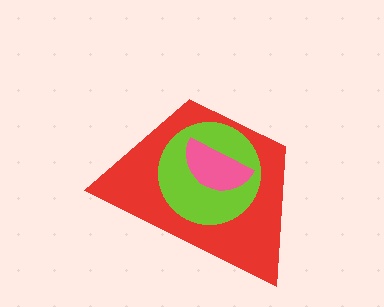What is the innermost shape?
The pink semicircle.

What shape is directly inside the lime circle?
The pink semicircle.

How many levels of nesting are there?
3.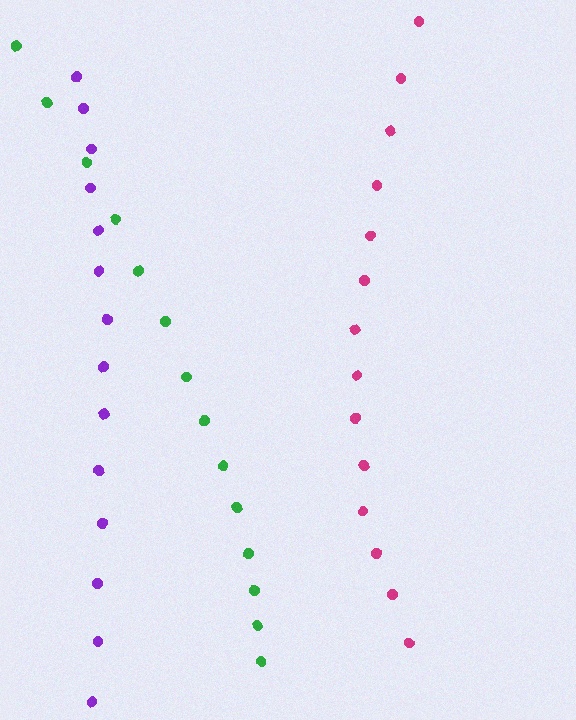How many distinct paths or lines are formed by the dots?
There are 3 distinct paths.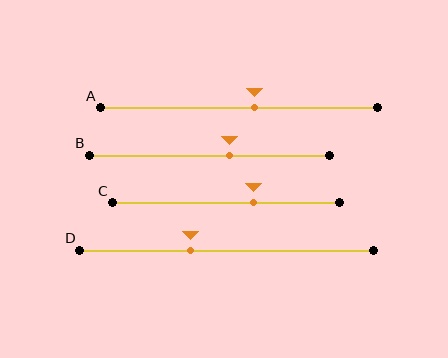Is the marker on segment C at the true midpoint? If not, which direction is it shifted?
No, the marker on segment C is shifted to the right by about 12% of the segment length.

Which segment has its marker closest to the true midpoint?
Segment A has its marker closest to the true midpoint.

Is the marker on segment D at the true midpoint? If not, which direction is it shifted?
No, the marker on segment D is shifted to the left by about 12% of the segment length.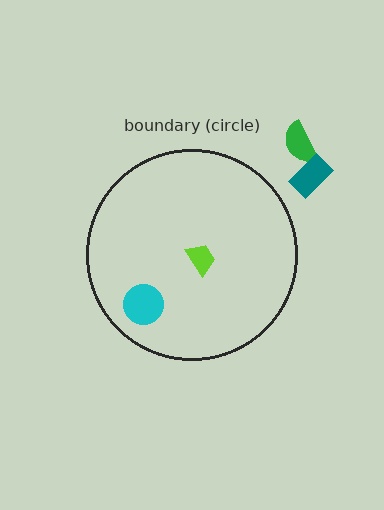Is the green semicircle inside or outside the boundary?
Outside.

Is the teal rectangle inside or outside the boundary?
Outside.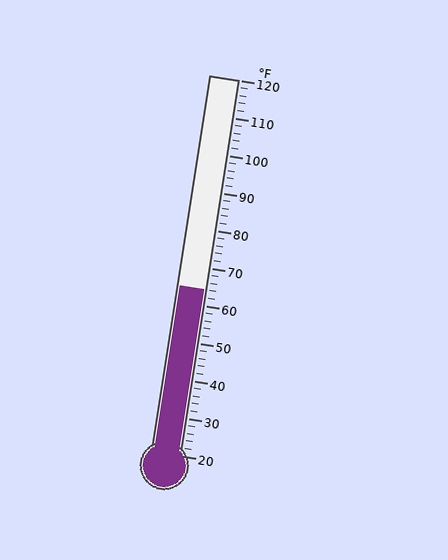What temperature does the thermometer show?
The thermometer shows approximately 64°F.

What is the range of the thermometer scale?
The thermometer scale ranges from 20°F to 120°F.